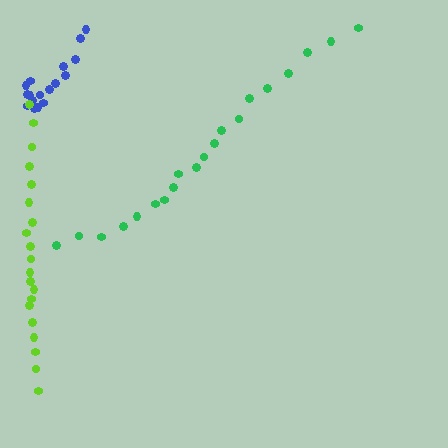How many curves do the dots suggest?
There are 3 distinct paths.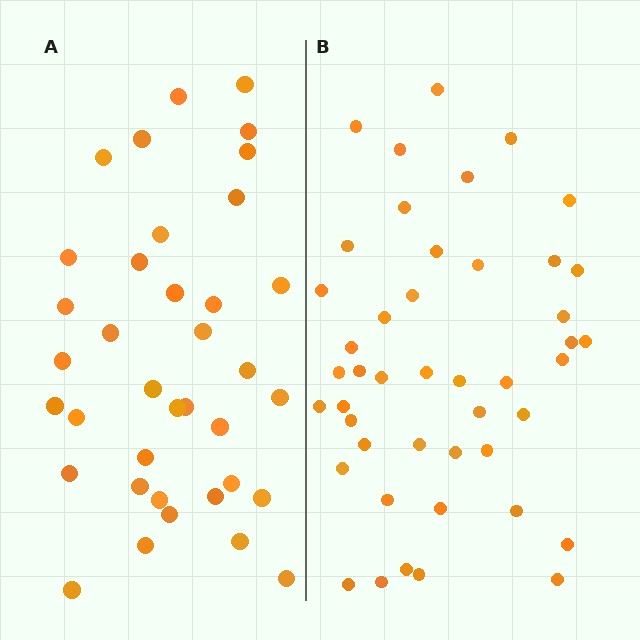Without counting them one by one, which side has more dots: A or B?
Region B (the right region) has more dots.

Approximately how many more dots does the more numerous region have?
Region B has roughly 8 or so more dots than region A.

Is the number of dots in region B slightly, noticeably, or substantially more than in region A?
Region B has only slightly more — the two regions are fairly close. The ratio is roughly 1.2 to 1.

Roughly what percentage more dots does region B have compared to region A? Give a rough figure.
About 20% more.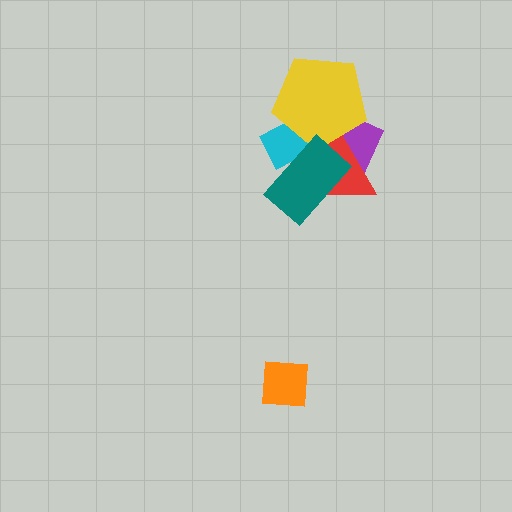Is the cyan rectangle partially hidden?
Yes, it is partially covered by another shape.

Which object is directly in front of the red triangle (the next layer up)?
The cyan rectangle is directly in front of the red triangle.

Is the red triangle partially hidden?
Yes, it is partially covered by another shape.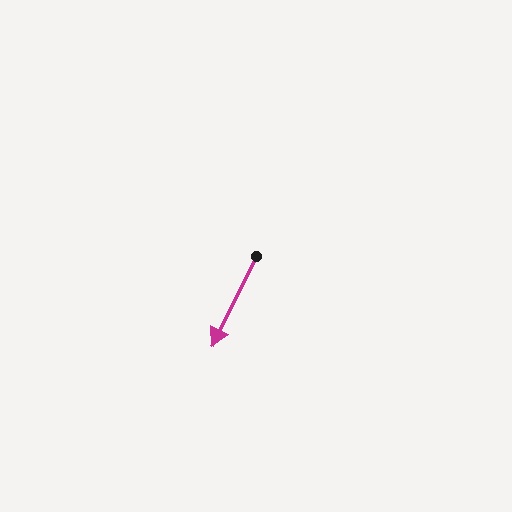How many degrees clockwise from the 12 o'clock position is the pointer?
Approximately 206 degrees.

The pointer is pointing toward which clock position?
Roughly 7 o'clock.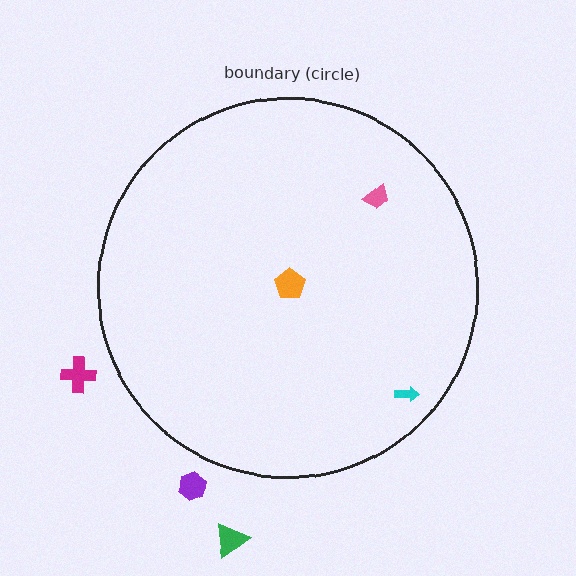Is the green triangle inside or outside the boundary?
Outside.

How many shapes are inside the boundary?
3 inside, 3 outside.